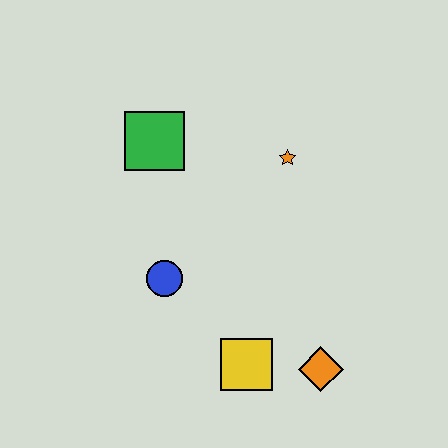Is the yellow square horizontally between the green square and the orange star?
Yes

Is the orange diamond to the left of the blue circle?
No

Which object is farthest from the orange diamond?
The green square is farthest from the orange diamond.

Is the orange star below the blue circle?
No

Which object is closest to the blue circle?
The yellow square is closest to the blue circle.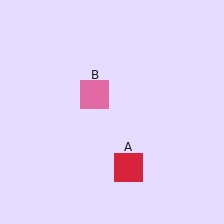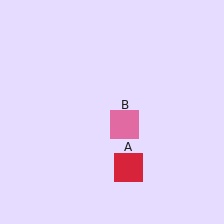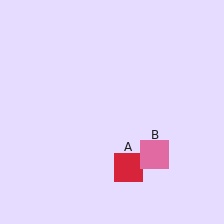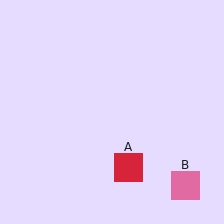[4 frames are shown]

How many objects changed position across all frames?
1 object changed position: pink square (object B).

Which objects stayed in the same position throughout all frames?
Red square (object A) remained stationary.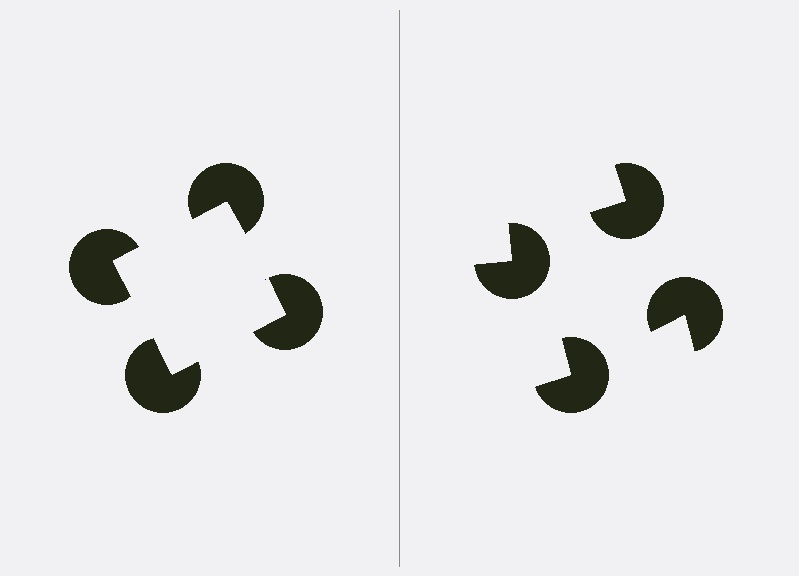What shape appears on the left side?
An illusory square.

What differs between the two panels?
The pac-man discs are positioned identically on both sides; only the wedge orientations differ. On the left they align to a square; on the right they are misaligned.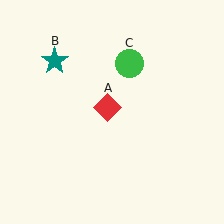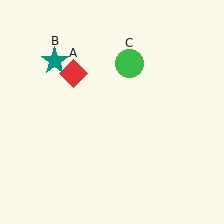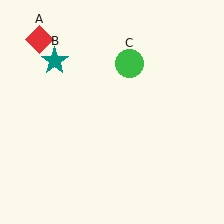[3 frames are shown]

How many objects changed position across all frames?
1 object changed position: red diamond (object A).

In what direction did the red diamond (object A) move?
The red diamond (object A) moved up and to the left.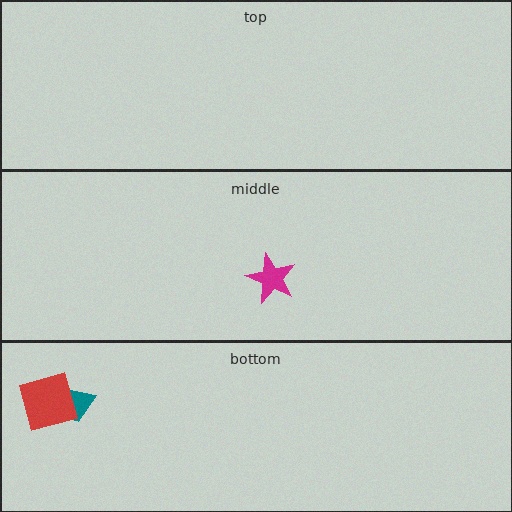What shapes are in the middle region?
The magenta star.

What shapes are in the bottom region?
The teal trapezoid, the red square.